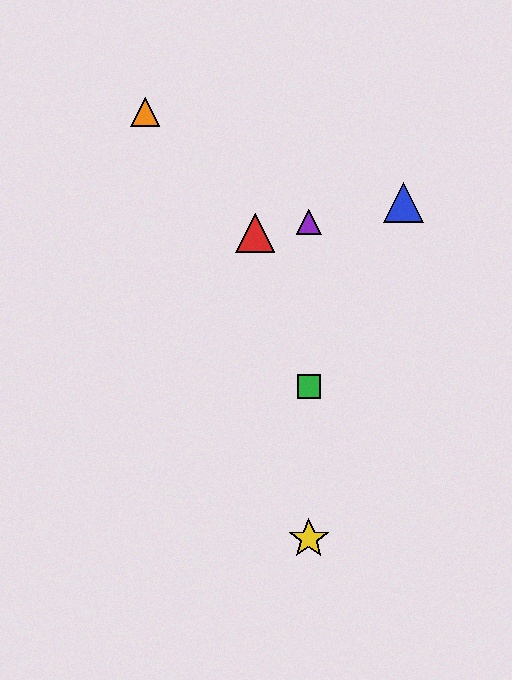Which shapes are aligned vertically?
The green square, the yellow star, the purple triangle are aligned vertically.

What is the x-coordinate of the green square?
The green square is at x≈309.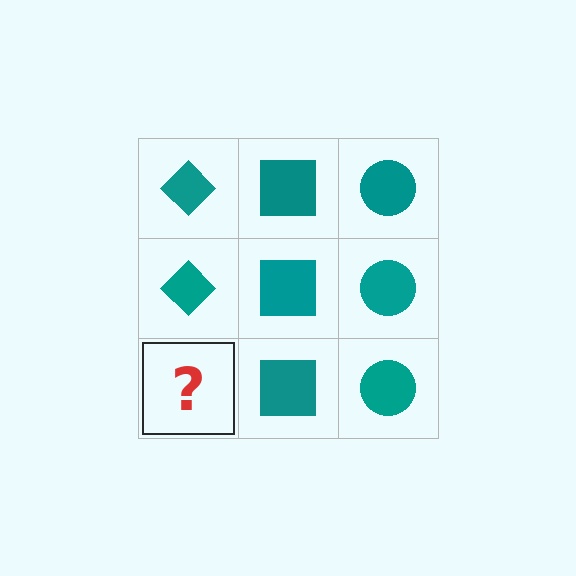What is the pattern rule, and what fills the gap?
The rule is that each column has a consistent shape. The gap should be filled with a teal diamond.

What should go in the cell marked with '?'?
The missing cell should contain a teal diamond.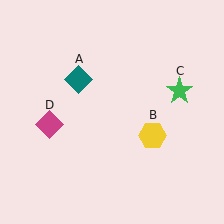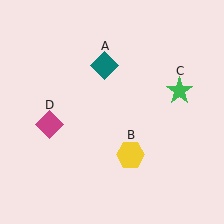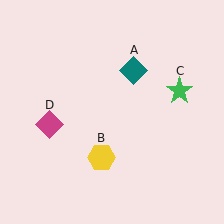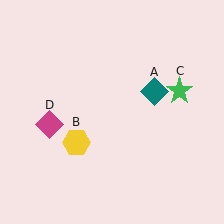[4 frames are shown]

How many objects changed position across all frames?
2 objects changed position: teal diamond (object A), yellow hexagon (object B).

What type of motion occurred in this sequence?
The teal diamond (object A), yellow hexagon (object B) rotated clockwise around the center of the scene.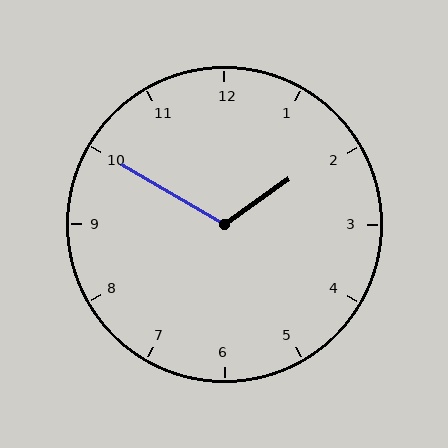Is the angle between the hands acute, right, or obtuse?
It is obtuse.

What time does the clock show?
1:50.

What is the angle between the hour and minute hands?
Approximately 115 degrees.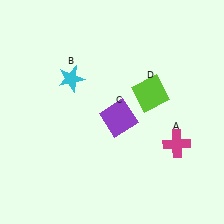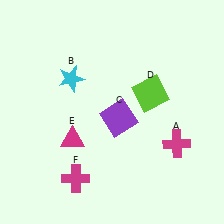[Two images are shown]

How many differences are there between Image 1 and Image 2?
There are 2 differences between the two images.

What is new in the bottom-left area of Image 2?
A magenta cross (F) was added in the bottom-left area of Image 2.